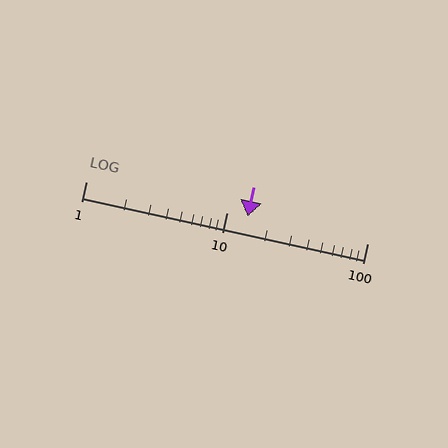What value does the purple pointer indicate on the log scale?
The pointer indicates approximately 14.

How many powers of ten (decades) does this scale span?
The scale spans 2 decades, from 1 to 100.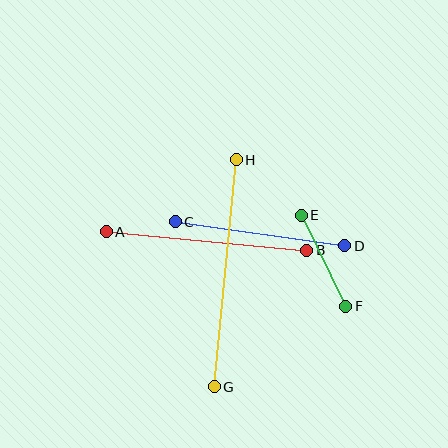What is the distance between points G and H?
The distance is approximately 228 pixels.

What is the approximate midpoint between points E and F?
The midpoint is at approximately (323, 261) pixels.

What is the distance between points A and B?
The distance is approximately 202 pixels.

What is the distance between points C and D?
The distance is approximately 171 pixels.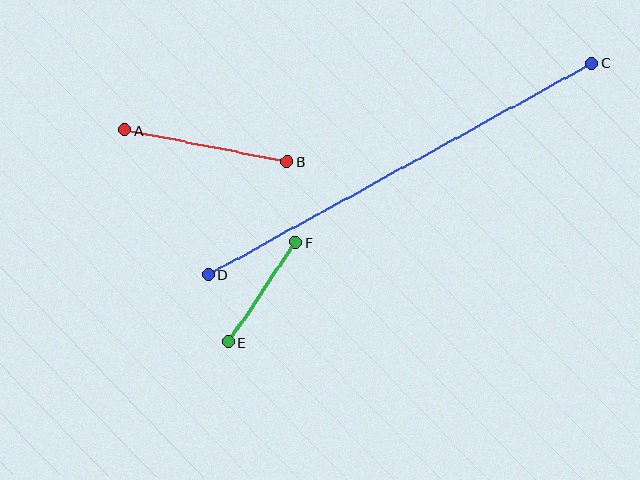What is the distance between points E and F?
The distance is approximately 120 pixels.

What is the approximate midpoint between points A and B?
The midpoint is at approximately (206, 146) pixels.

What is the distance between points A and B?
The distance is approximately 165 pixels.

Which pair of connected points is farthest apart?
Points C and D are farthest apart.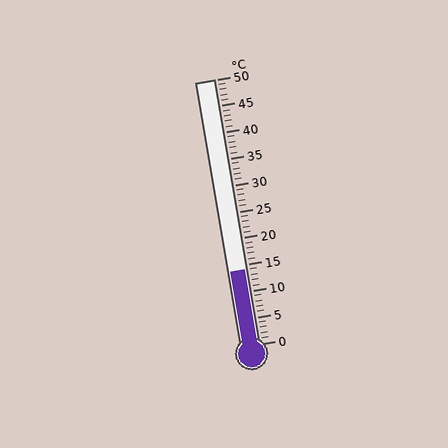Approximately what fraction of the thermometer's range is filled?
The thermometer is filled to approximately 30% of its range.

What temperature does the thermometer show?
The thermometer shows approximately 14°C.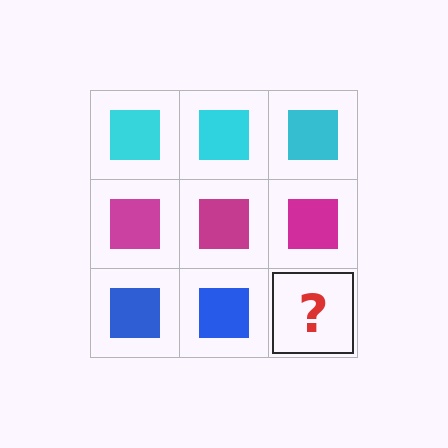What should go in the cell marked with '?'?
The missing cell should contain a blue square.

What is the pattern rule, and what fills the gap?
The rule is that each row has a consistent color. The gap should be filled with a blue square.